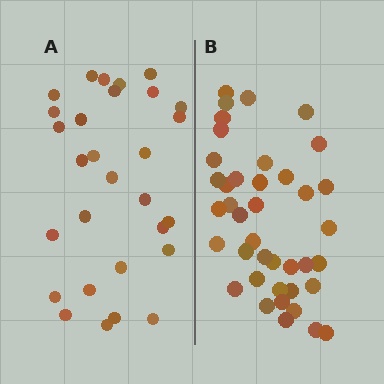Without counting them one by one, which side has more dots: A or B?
Region B (the right region) has more dots.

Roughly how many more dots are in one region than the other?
Region B has roughly 12 or so more dots than region A.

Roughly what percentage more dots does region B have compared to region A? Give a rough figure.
About 40% more.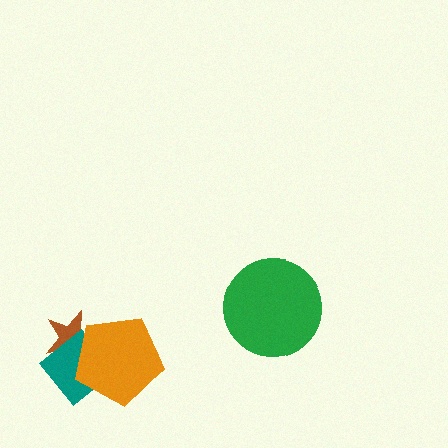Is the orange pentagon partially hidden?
No, no other shape covers it.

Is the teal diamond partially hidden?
Yes, it is partially covered by another shape.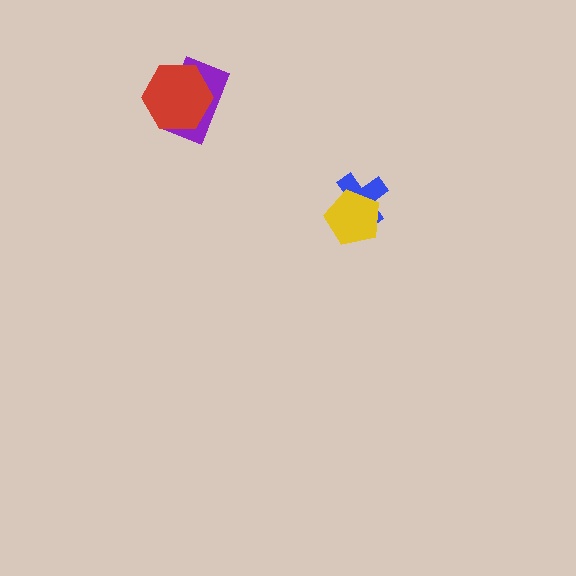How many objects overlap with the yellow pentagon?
1 object overlaps with the yellow pentagon.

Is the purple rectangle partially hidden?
Yes, it is partially covered by another shape.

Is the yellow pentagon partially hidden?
No, no other shape covers it.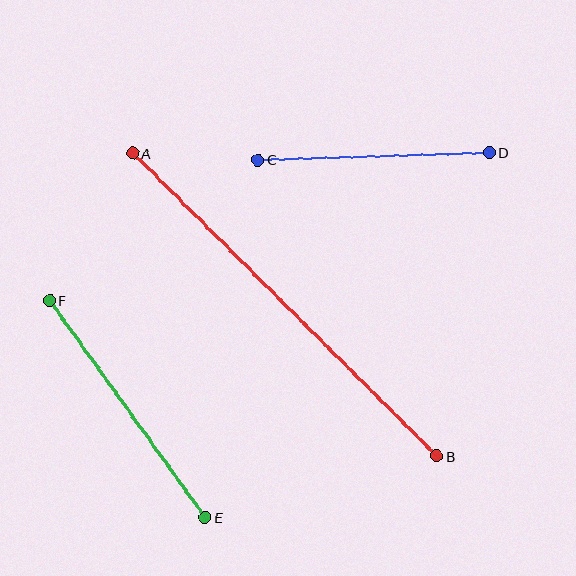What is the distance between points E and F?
The distance is approximately 267 pixels.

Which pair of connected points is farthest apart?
Points A and B are farthest apart.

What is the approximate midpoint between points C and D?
The midpoint is at approximately (374, 156) pixels.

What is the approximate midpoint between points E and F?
The midpoint is at approximately (127, 409) pixels.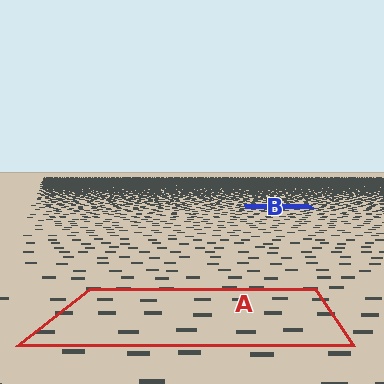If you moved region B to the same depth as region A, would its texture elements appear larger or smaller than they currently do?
They would appear larger. At a closer depth, the same texture elements are projected at a bigger on-screen size.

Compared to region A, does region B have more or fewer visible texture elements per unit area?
Region B has more texture elements per unit area — they are packed more densely because it is farther away.